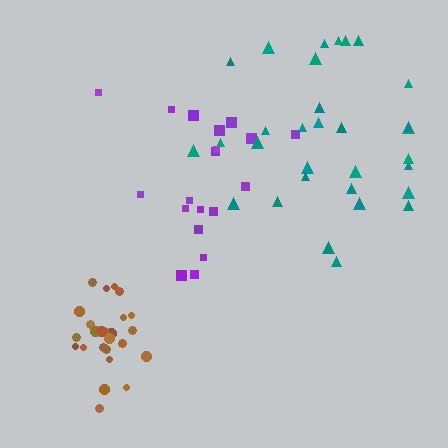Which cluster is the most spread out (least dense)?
Teal.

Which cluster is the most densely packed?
Brown.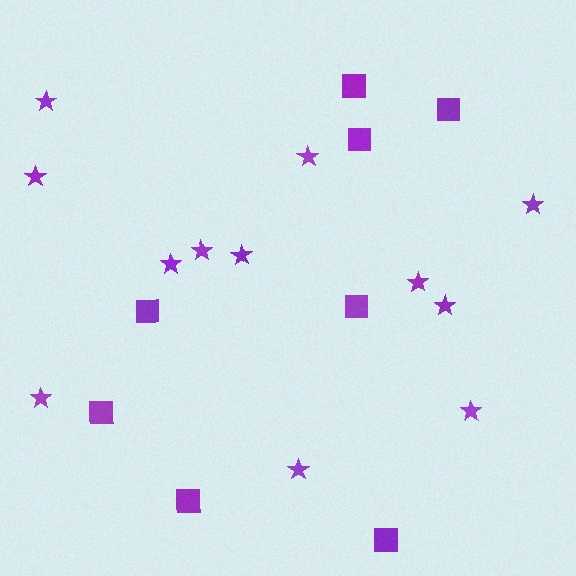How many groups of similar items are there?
There are 2 groups: one group of squares (8) and one group of stars (12).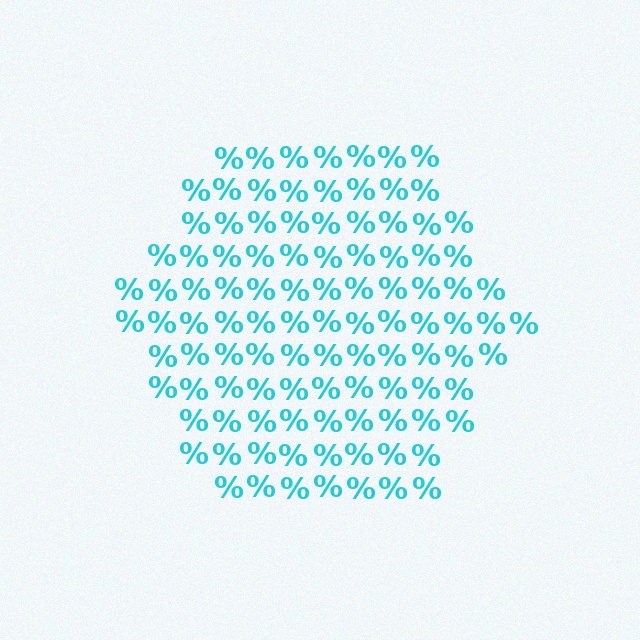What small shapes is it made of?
It is made of small percent signs.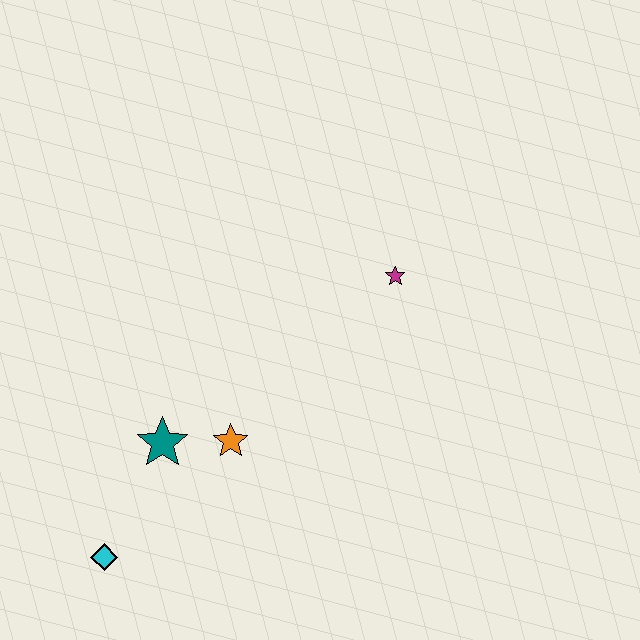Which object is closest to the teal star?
The orange star is closest to the teal star.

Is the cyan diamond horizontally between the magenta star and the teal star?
No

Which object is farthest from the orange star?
The magenta star is farthest from the orange star.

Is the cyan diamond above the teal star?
No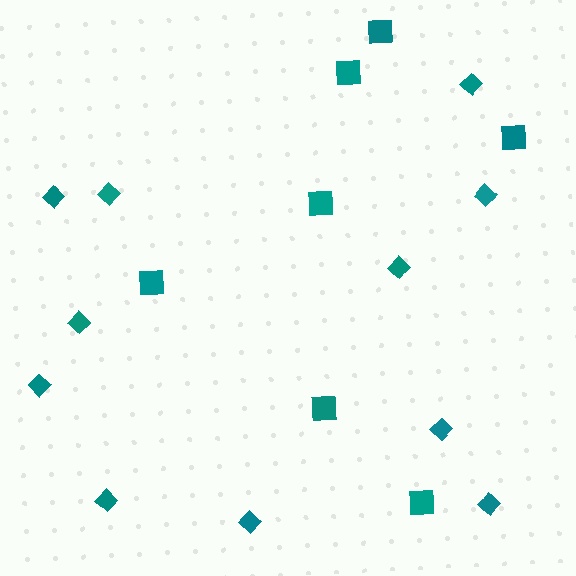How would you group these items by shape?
There are 2 groups: one group of squares (7) and one group of diamonds (11).